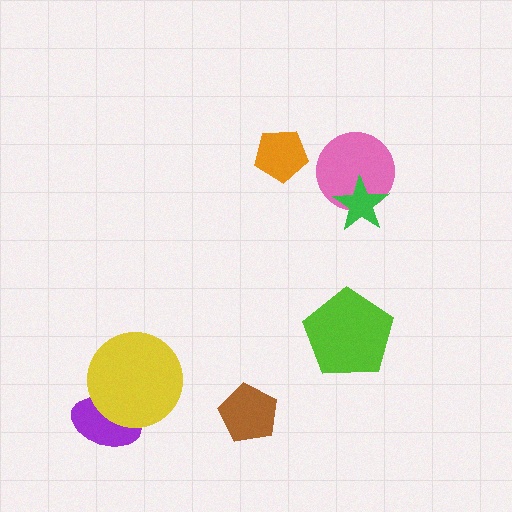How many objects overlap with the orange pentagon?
0 objects overlap with the orange pentagon.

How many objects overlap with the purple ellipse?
1 object overlaps with the purple ellipse.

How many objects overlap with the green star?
1 object overlaps with the green star.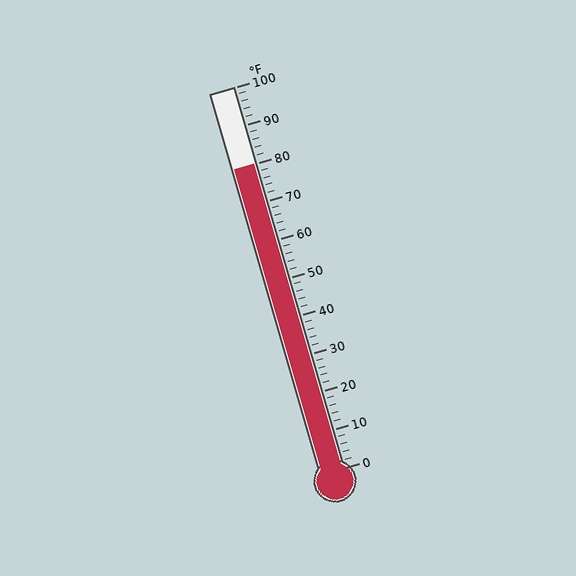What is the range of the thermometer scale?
The thermometer scale ranges from 0°F to 100°F.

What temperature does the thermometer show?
The thermometer shows approximately 80°F.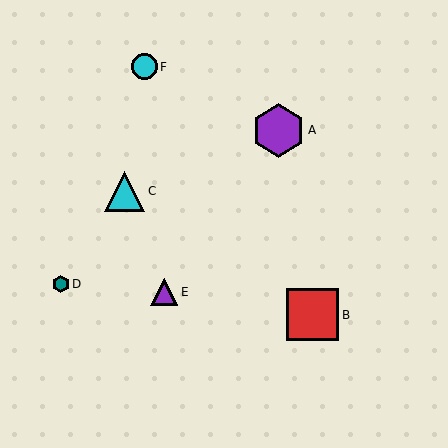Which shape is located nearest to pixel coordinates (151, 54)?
The cyan circle (labeled F) at (144, 67) is nearest to that location.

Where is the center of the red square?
The center of the red square is at (313, 315).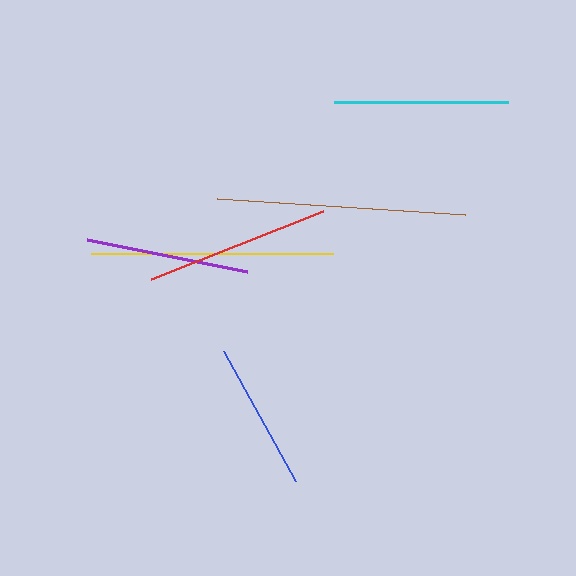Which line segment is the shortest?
The blue line is the shortest at approximately 149 pixels.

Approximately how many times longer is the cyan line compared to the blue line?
The cyan line is approximately 1.2 times the length of the blue line.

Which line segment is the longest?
The brown line is the longest at approximately 248 pixels.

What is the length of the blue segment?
The blue segment is approximately 149 pixels long.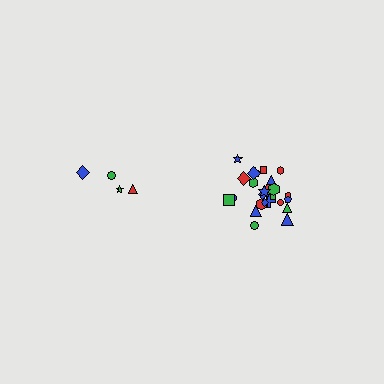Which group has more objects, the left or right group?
The right group.